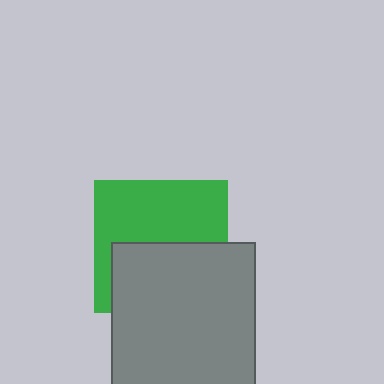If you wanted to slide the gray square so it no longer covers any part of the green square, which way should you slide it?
Slide it down — that is the most direct way to separate the two shapes.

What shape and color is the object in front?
The object in front is a gray square.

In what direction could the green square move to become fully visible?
The green square could move up. That would shift it out from behind the gray square entirely.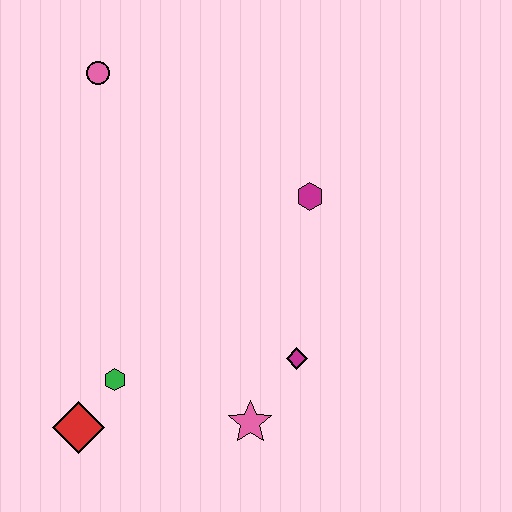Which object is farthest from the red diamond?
The pink circle is farthest from the red diamond.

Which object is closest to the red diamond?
The green hexagon is closest to the red diamond.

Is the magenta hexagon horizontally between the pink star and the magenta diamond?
No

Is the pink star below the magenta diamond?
Yes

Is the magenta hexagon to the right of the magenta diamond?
Yes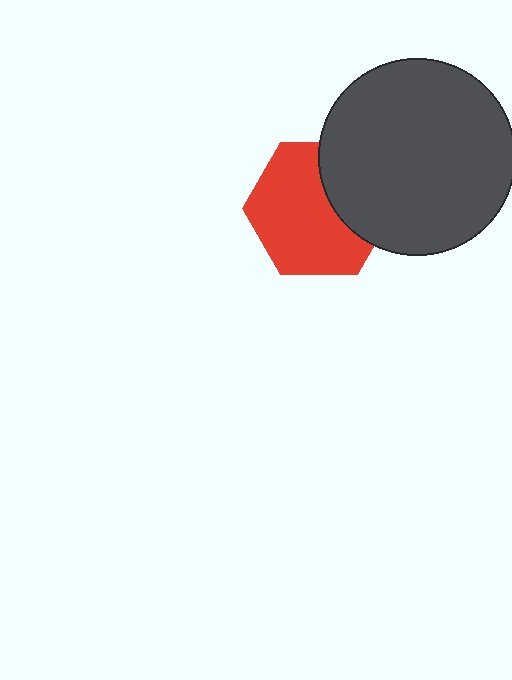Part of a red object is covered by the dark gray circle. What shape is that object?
It is a hexagon.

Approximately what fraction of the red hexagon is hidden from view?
Roughly 33% of the red hexagon is hidden behind the dark gray circle.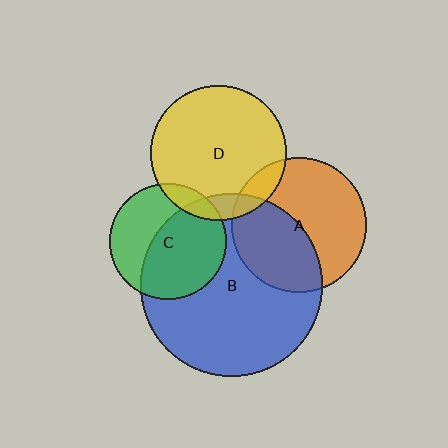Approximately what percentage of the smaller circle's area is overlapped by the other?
Approximately 10%.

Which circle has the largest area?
Circle B (blue).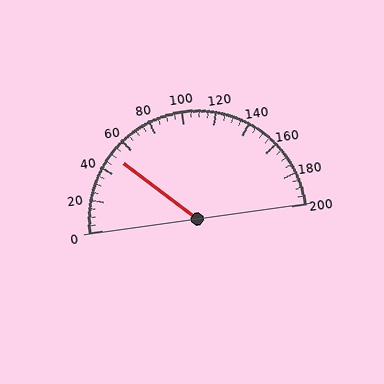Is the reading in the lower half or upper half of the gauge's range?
The reading is in the lower half of the range (0 to 200).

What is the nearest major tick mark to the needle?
The nearest major tick mark is 40.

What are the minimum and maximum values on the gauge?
The gauge ranges from 0 to 200.